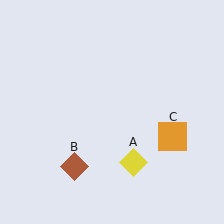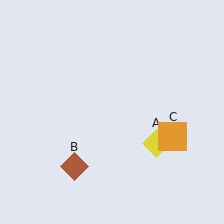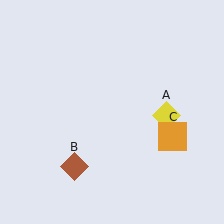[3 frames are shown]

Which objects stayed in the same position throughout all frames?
Brown diamond (object B) and orange square (object C) remained stationary.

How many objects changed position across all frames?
1 object changed position: yellow diamond (object A).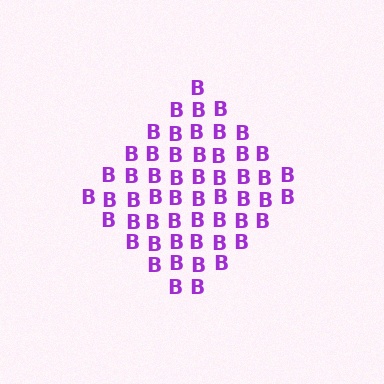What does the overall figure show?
The overall figure shows a diamond.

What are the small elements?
The small elements are letter B's.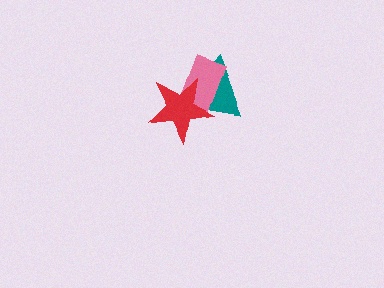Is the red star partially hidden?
No, no other shape covers it.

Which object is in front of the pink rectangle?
The red star is in front of the pink rectangle.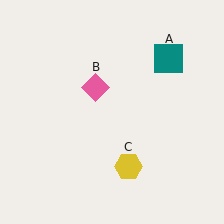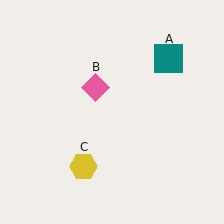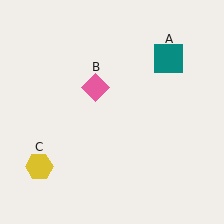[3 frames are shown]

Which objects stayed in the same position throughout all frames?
Teal square (object A) and pink diamond (object B) remained stationary.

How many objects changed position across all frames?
1 object changed position: yellow hexagon (object C).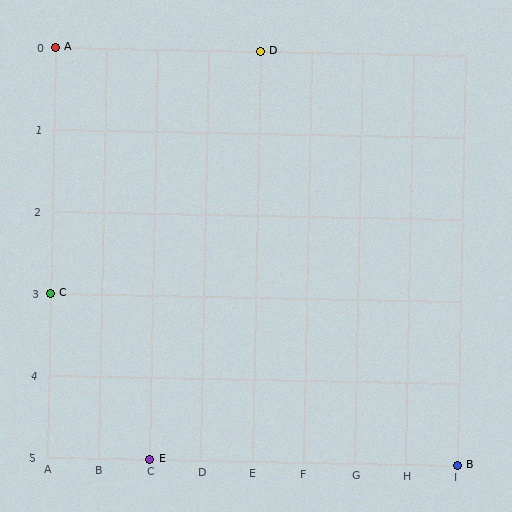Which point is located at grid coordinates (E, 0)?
Point D is at (E, 0).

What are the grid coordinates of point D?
Point D is at grid coordinates (E, 0).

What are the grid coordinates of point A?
Point A is at grid coordinates (A, 0).